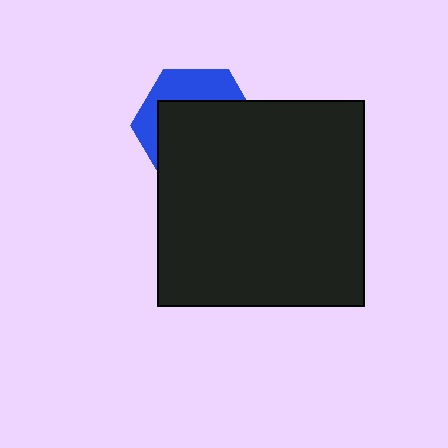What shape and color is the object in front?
The object in front is a black square.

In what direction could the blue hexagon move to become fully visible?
The blue hexagon could move up. That would shift it out from behind the black square entirely.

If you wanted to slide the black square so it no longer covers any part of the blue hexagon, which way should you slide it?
Slide it down — that is the most direct way to separate the two shapes.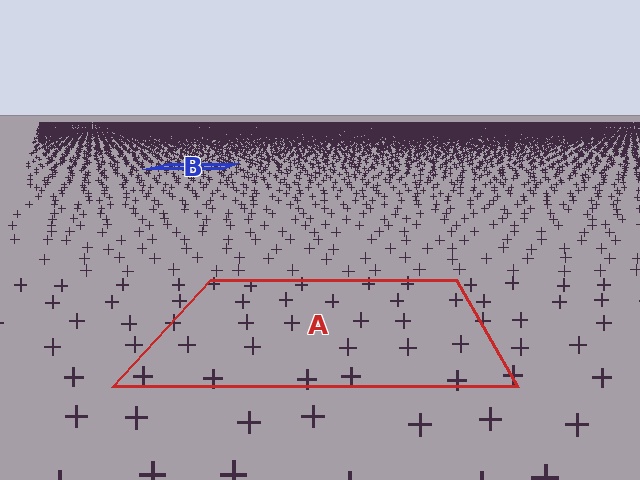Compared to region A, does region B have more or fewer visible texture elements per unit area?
Region B has more texture elements per unit area — they are packed more densely because it is farther away.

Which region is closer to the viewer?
Region A is closer. The texture elements there are larger and more spread out.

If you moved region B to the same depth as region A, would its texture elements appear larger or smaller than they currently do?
They would appear larger. At a closer depth, the same texture elements are projected at a bigger on-screen size.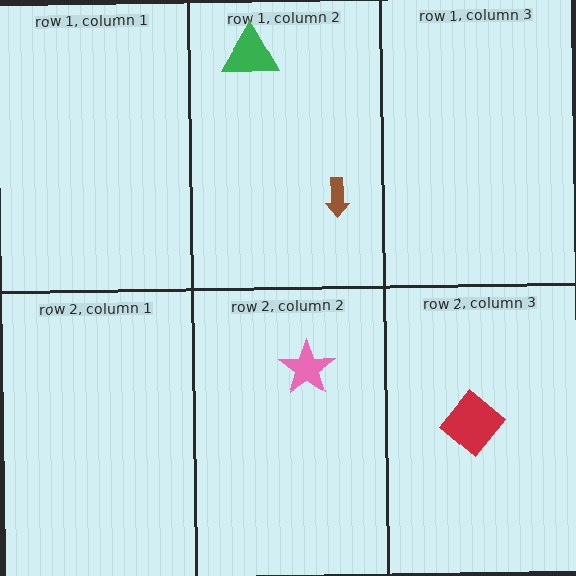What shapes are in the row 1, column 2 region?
The green triangle, the brown arrow.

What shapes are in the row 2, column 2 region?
The pink star.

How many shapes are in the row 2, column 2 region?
1.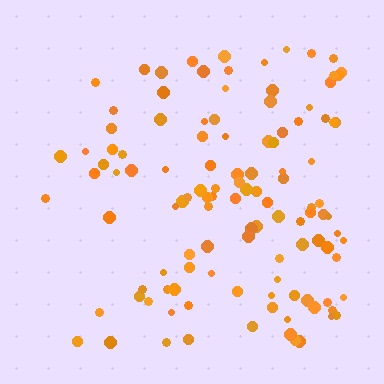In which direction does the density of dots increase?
From left to right, with the right side densest.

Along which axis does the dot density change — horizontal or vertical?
Horizontal.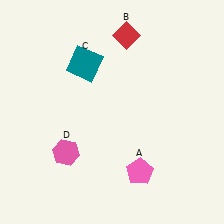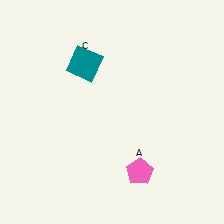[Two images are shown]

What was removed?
The red diamond (B), the pink hexagon (D) were removed in Image 2.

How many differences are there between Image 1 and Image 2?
There are 2 differences between the two images.